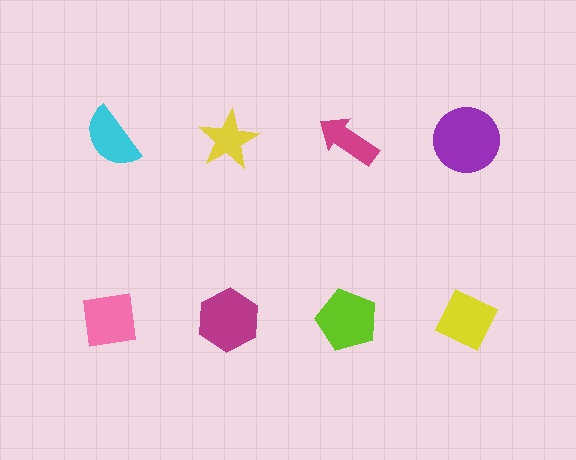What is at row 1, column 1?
A cyan semicircle.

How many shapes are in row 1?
4 shapes.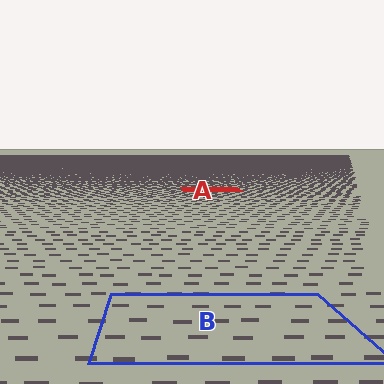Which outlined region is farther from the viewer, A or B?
Region A is farther from the viewer — the texture elements inside it appear smaller and more densely packed.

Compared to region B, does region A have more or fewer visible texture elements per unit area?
Region A has more texture elements per unit area — they are packed more densely because it is farther away.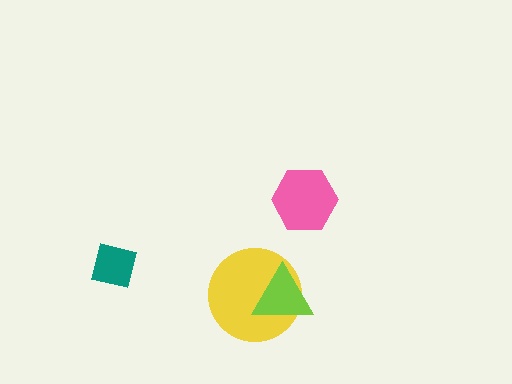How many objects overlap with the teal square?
0 objects overlap with the teal square.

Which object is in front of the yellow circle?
The lime triangle is in front of the yellow circle.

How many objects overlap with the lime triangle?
1 object overlaps with the lime triangle.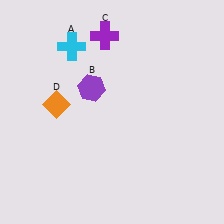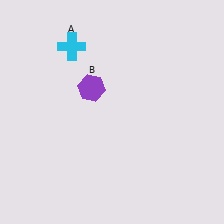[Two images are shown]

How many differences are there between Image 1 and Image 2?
There are 2 differences between the two images.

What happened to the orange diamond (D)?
The orange diamond (D) was removed in Image 2. It was in the top-left area of Image 1.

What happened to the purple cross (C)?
The purple cross (C) was removed in Image 2. It was in the top-left area of Image 1.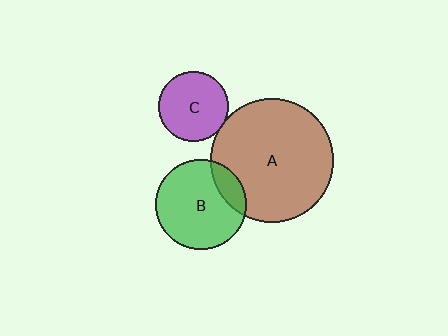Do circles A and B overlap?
Yes.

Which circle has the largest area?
Circle A (brown).